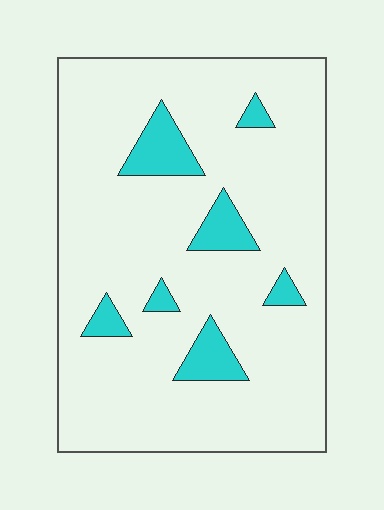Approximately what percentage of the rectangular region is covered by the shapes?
Approximately 10%.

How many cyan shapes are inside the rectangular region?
7.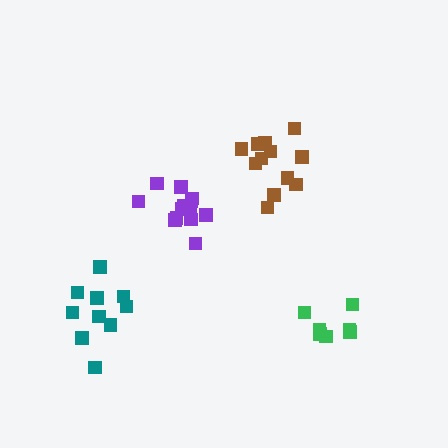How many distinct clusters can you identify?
There are 4 distinct clusters.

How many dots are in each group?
Group 1: 7 dots, Group 2: 13 dots, Group 3: 12 dots, Group 4: 11 dots (43 total).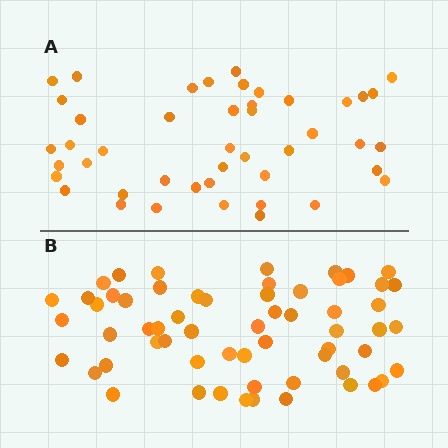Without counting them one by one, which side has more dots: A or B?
Region B (the bottom region) has more dots.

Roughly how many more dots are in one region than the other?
Region B has approximately 15 more dots than region A.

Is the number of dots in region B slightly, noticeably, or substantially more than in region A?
Region B has noticeably more, but not dramatically so. The ratio is roughly 1.3 to 1.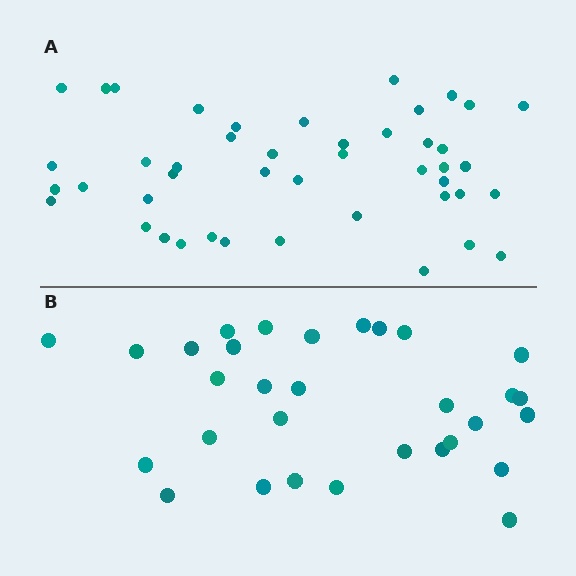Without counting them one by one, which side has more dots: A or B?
Region A (the top region) has more dots.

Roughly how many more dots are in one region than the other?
Region A has approximately 15 more dots than region B.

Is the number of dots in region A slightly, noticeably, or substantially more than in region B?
Region A has substantially more. The ratio is roughly 1.5 to 1.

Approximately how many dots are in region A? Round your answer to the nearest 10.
About 40 dots. (The exact count is 45, which rounds to 40.)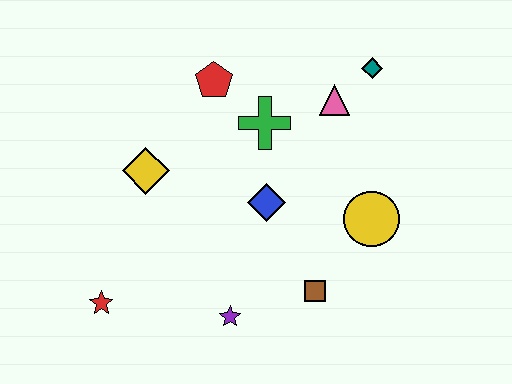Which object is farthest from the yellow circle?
The red star is farthest from the yellow circle.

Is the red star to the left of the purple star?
Yes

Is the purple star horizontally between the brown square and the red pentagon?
Yes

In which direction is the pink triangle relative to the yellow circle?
The pink triangle is above the yellow circle.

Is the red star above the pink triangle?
No